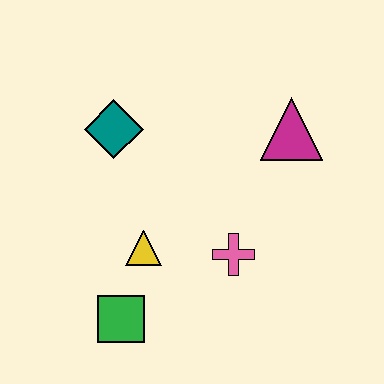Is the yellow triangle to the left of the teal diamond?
No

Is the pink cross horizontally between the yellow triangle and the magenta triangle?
Yes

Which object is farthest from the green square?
The magenta triangle is farthest from the green square.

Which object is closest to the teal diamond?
The yellow triangle is closest to the teal diamond.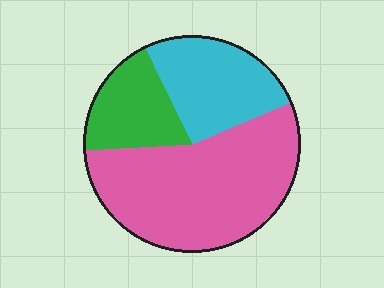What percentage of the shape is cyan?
Cyan takes up about one quarter (1/4) of the shape.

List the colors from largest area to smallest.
From largest to smallest: pink, cyan, green.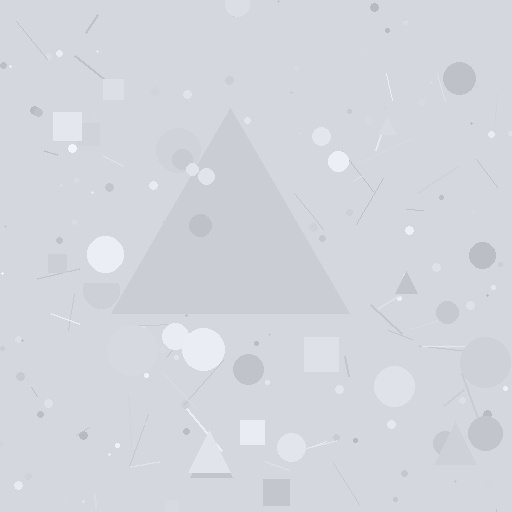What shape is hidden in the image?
A triangle is hidden in the image.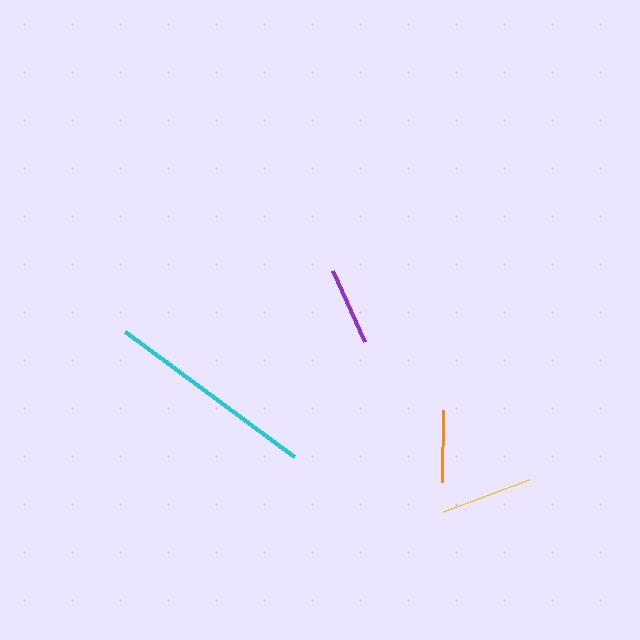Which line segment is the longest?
The cyan line is the longest at approximately 210 pixels.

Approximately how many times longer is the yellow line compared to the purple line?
The yellow line is approximately 1.2 times the length of the purple line.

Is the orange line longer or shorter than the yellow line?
The yellow line is longer than the orange line.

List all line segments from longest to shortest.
From longest to shortest: cyan, yellow, purple, orange.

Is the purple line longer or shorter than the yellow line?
The yellow line is longer than the purple line.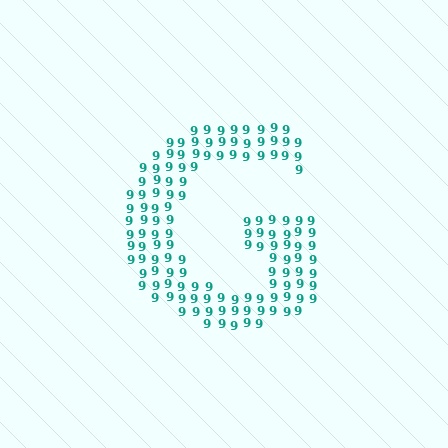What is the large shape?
The large shape is the letter G.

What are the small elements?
The small elements are digit 9's.